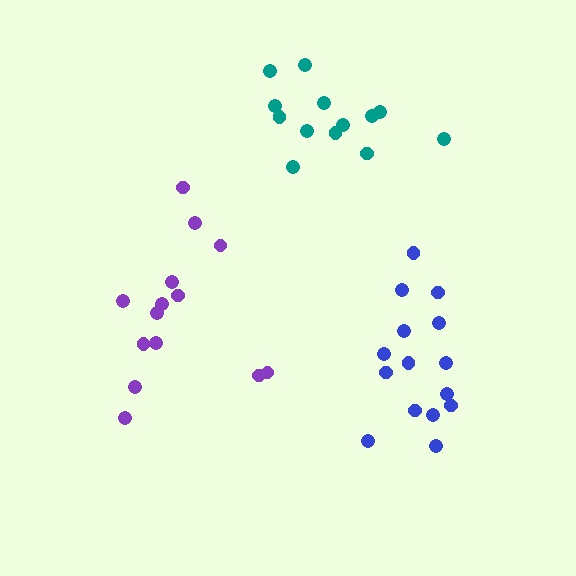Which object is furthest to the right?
The blue cluster is rightmost.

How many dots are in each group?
Group 1: 13 dots, Group 2: 14 dots, Group 3: 15 dots (42 total).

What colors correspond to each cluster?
The clusters are colored: teal, purple, blue.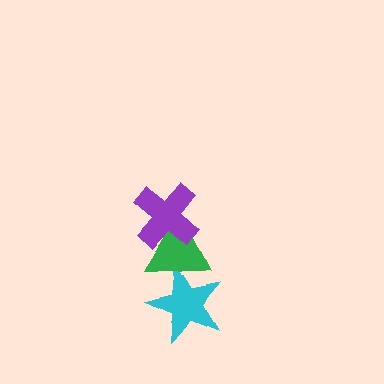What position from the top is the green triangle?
The green triangle is 2nd from the top.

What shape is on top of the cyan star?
The green triangle is on top of the cyan star.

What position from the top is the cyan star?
The cyan star is 3rd from the top.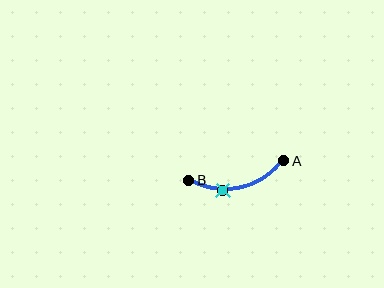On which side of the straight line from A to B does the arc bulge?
The arc bulges below the straight line connecting A and B.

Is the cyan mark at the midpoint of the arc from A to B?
No. The cyan mark lies on the arc but is closer to endpoint B. The arc midpoint would be at the point on the curve equidistant along the arc from both A and B.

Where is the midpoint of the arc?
The arc midpoint is the point on the curve farthest from the straight line joining A and B. It sits below that line.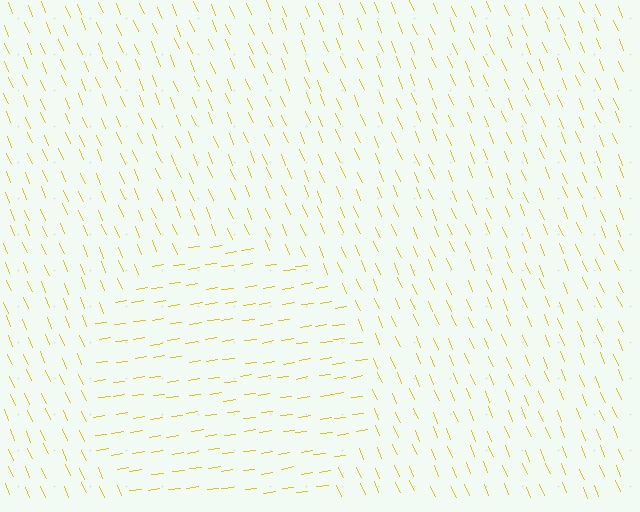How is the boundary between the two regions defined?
The boundary is defined purely by a change in line orientation (approximately 75 degrees difference). All lines are the same color and thickness.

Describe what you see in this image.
The image is filled with small yellow line segments. A circle region in the image has lines oriented differently from the surrounding lines, creating a visible texture boundary.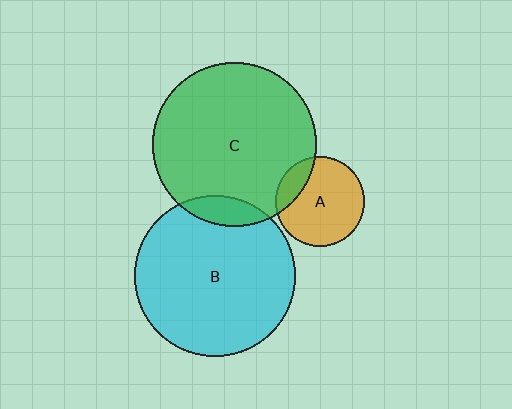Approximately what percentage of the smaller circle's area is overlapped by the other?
Approximately 20%.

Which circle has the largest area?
Circle C (green).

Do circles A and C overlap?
Yes.